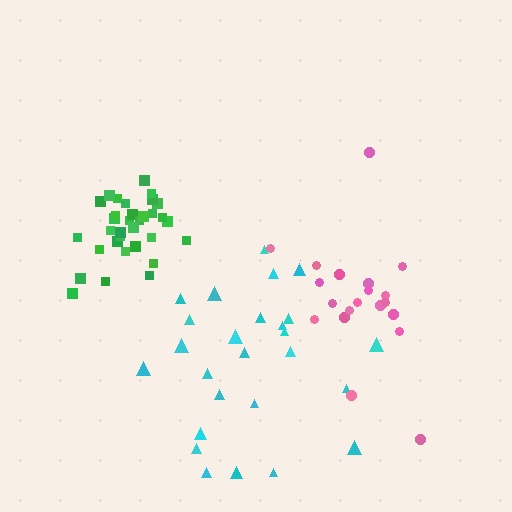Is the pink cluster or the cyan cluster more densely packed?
Pink.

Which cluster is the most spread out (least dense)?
Cyan.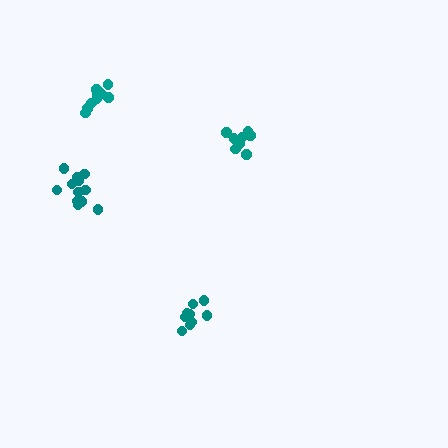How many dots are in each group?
Group 1: 9 dots, Group 2: 12 dots, Group 3: 8 dots, Group 4: 10 dots (39 total).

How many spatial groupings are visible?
There are 4 spatial groupings.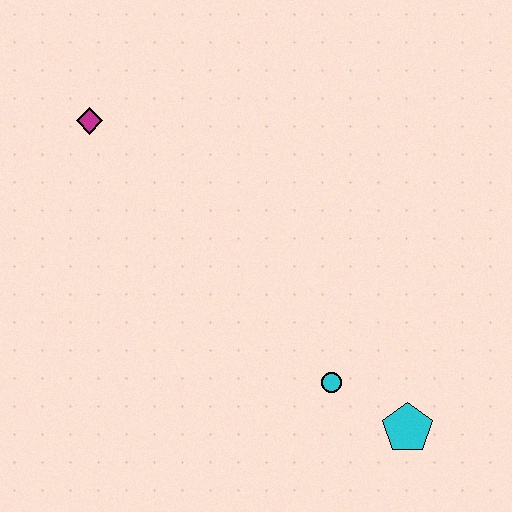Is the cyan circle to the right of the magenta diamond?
Yes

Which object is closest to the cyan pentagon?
The cyan circle is closest to the cyan pentagon.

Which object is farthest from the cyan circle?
The magenta diamond is farthest from the cyan circle.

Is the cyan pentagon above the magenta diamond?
No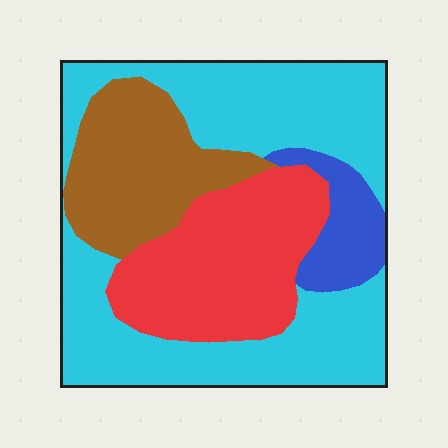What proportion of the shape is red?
Red takes up about one quarter (1/4) of the shape.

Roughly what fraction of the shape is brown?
Brown covers about 20% of the shape.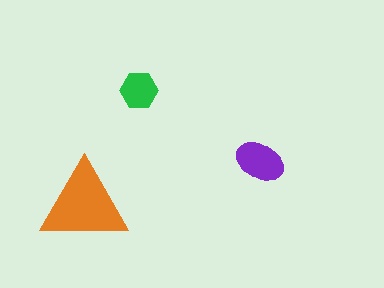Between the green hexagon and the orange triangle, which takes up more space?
The orange triangle.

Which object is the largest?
The orange triangle.